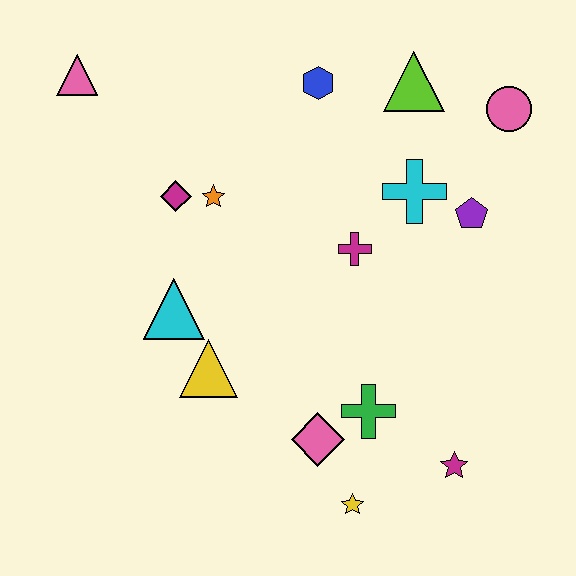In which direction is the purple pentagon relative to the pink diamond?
The purple pentagon is above the pink diamond.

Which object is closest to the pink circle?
The lime triangle is closest to the pink circle.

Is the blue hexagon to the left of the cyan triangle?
No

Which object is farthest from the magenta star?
The pink triangle is farthest from the magenta star.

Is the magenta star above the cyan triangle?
No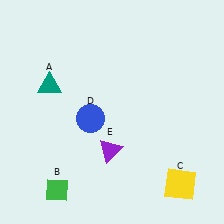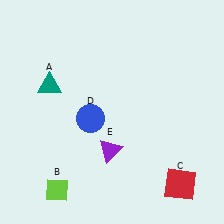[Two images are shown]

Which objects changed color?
B changed from green to lime. C changed from yellow to red.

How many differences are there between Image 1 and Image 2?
There are 2 differences between the two images.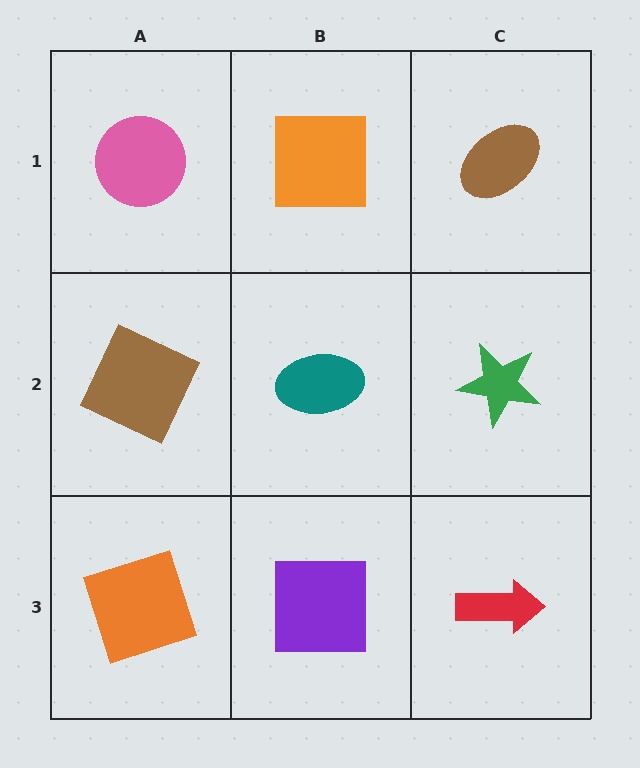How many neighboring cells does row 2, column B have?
4.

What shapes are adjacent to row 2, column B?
An orange square (row 1, column B), a purple square (row 3, column B), a brown square (row 2, column A), a green star (row 2, column C).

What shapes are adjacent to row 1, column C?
A green star (row 2, column C), an orange square (row 1, column B).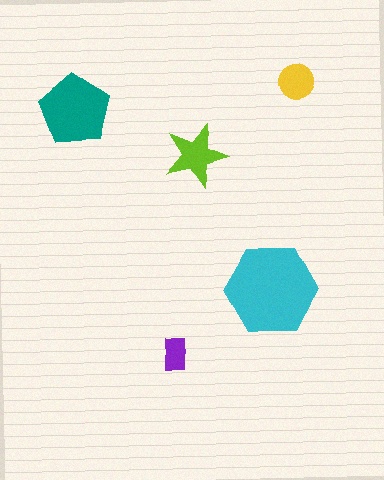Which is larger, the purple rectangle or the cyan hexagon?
The cyan hexagon.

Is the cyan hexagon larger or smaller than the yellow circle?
Larger.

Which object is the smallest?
The purple rectangle.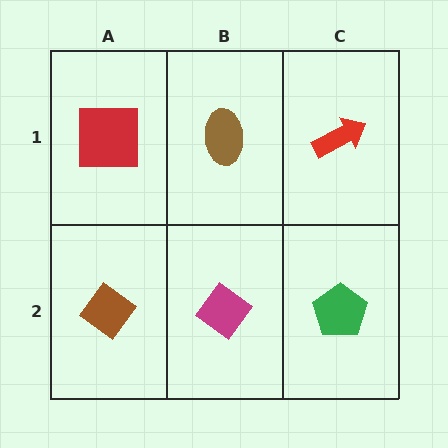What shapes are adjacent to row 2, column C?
A red arrow (row 1, column C), a magenta diamond (row 2, column B).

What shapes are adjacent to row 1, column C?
A green pentagon (row 2, column C), a brown ellipse (row 1, column B).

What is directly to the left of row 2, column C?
A magenta diamond.